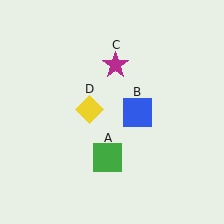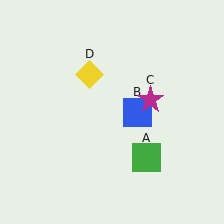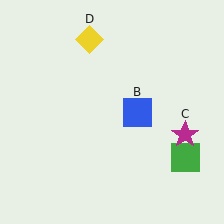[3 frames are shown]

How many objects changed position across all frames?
3 objects changed position: green square (object A), magenta star (object C), yellow diamond (object D).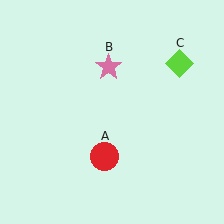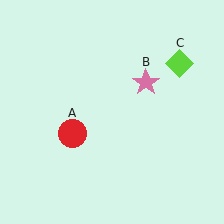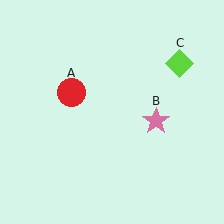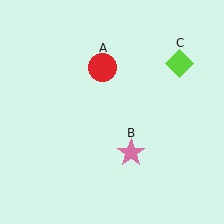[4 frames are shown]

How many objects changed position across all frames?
2 objects changed position: red circle (object A), pink star (object B).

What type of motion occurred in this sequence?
The red circle (object A), pink star (object B) rotated clockwise around the center of the scene.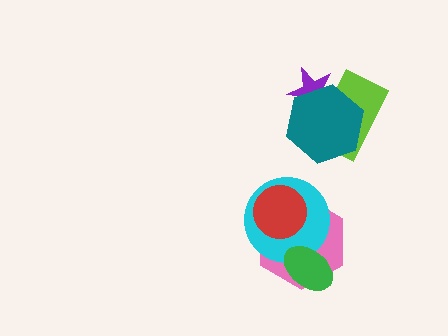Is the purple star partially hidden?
Yes, it is partially covered by another shape.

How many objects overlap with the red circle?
2 objects overlap with the red circle.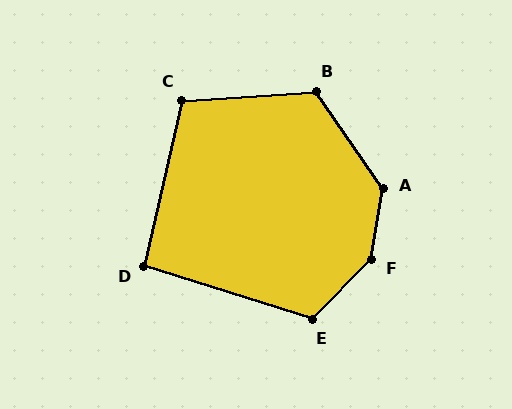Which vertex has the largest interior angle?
F, at approximately 145 degrees.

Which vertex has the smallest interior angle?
D, at approximately 95 degrees.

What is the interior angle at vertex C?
Approximately 106 degrees (obtuse).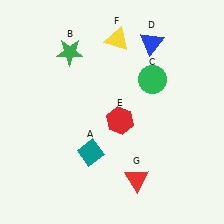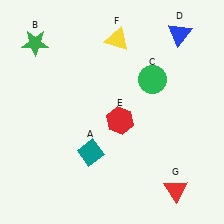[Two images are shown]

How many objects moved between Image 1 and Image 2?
3 objects moved between the two images.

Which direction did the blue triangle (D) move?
The blue triangle (D) moved right.